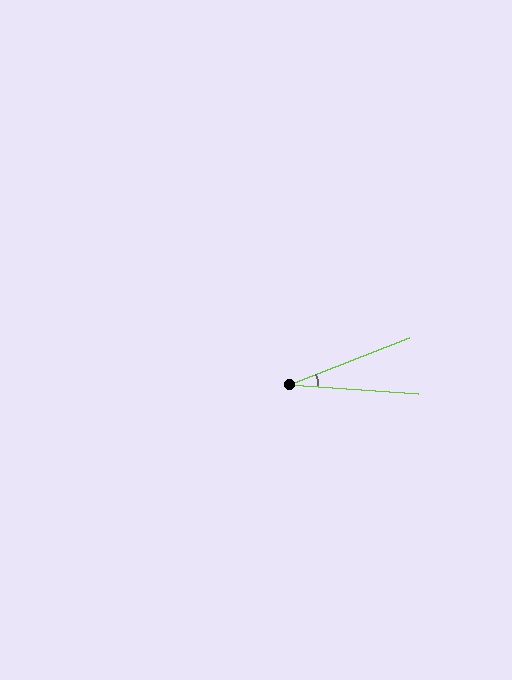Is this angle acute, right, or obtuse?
It is acute.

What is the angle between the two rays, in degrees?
Approximately 25 degrees.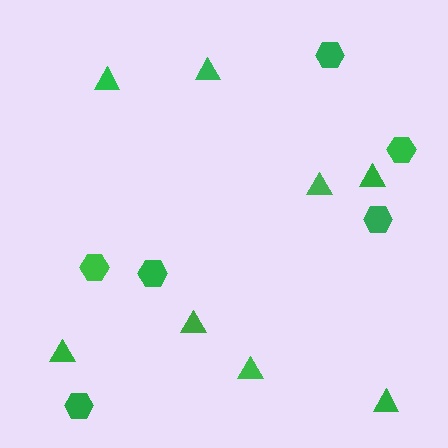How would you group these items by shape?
There are 2 groups: one group of hexagons (6) and one group of triangles (8).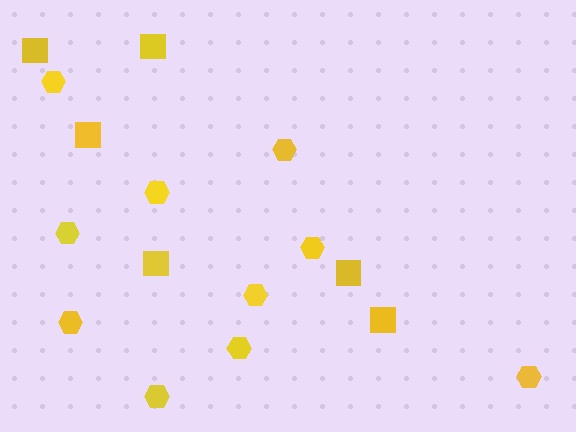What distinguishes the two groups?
There are 2 groups: one group of hexagons (10) and one group of squares (6).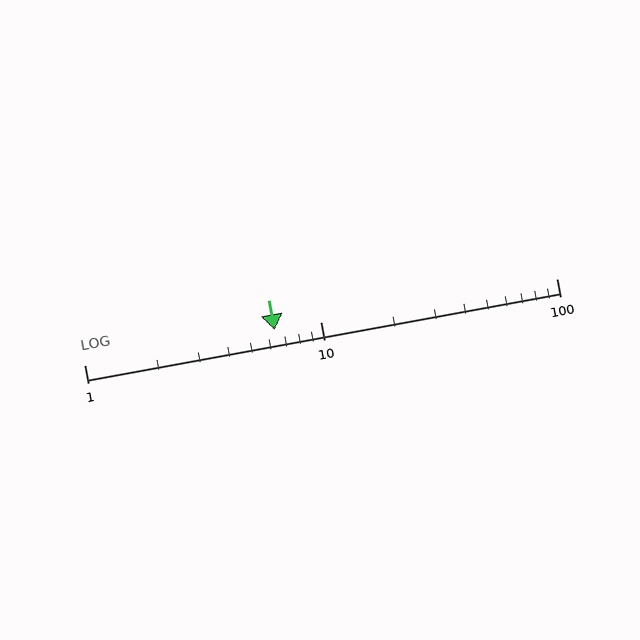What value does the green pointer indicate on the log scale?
The pointer indicates approximately 6.4.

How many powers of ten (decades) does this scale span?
The scale spans 2 decades, from 1 to 100.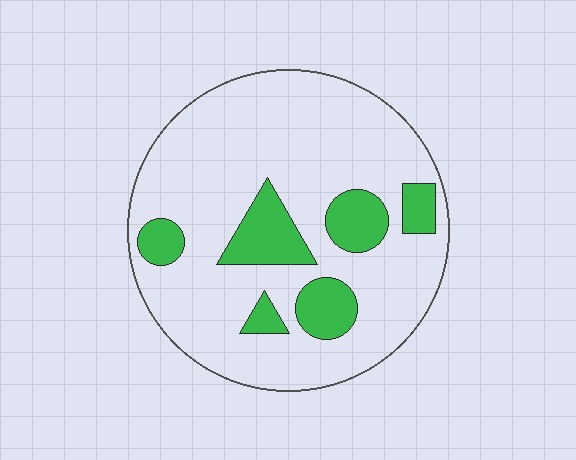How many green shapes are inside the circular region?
6.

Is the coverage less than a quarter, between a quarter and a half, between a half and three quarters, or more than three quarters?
Less than a quarter.